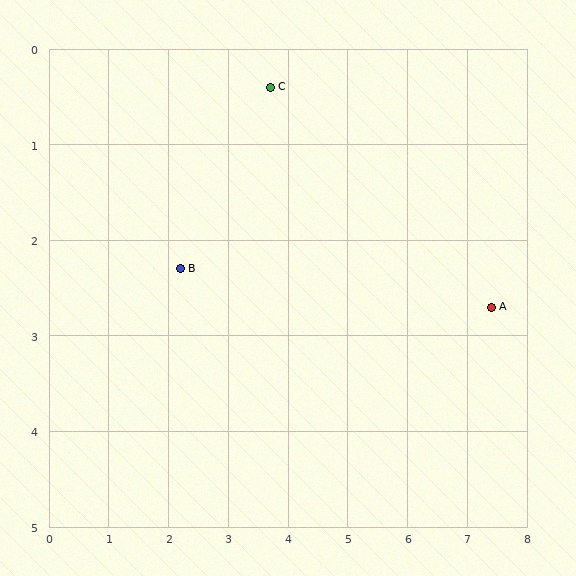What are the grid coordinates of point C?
Point C is at approximately (3.7, 0.4).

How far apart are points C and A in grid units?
Points C and A are about 4.4 grid units apart.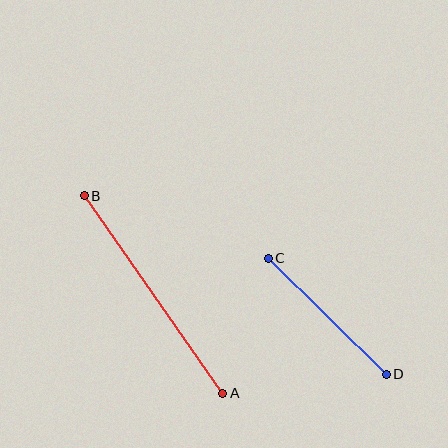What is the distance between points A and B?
The distance is approximately 241 pixels.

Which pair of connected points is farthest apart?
Points A and B are farthest apart.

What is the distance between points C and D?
The distance is approximately 166 pixels.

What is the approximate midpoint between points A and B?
The midpoint is at approximately (153, 295) pixels.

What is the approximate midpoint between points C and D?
The midpoint is at approximately (327, 316) pixels.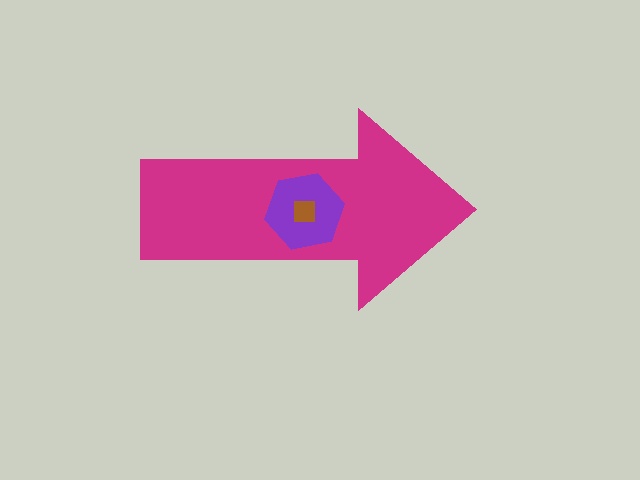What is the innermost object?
The brown square.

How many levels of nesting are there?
3.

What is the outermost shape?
The magenta arrow.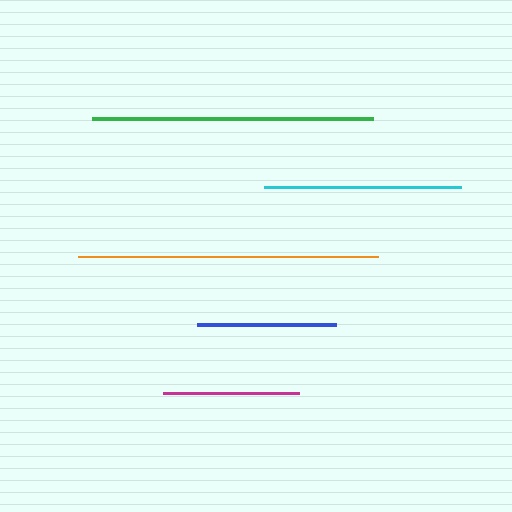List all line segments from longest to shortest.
From longest to shortest: orange, green, cyan, blue, magenta.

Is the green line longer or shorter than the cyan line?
The green line is longer than the cyan line.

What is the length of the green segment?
The green segment is approximately 280 pixels long.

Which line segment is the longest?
The orange line is the longest at approximately 299 pixels.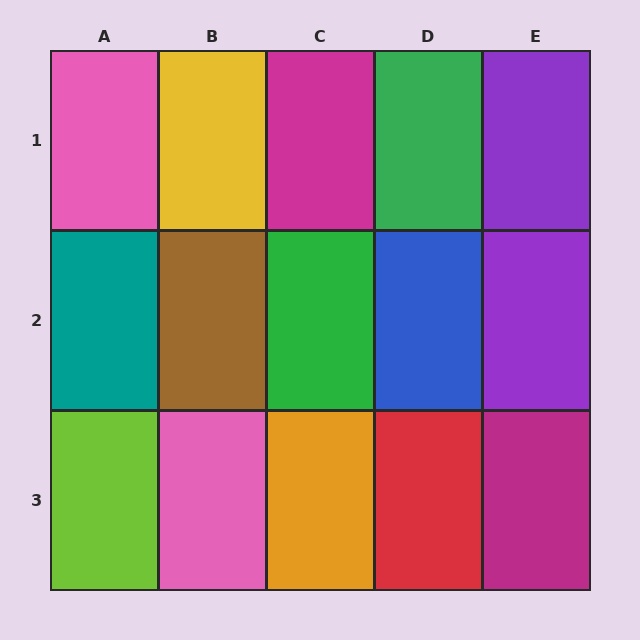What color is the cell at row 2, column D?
Blue.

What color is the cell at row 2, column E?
Purple.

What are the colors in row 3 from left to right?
Lime, pink, orange, red, magenta.